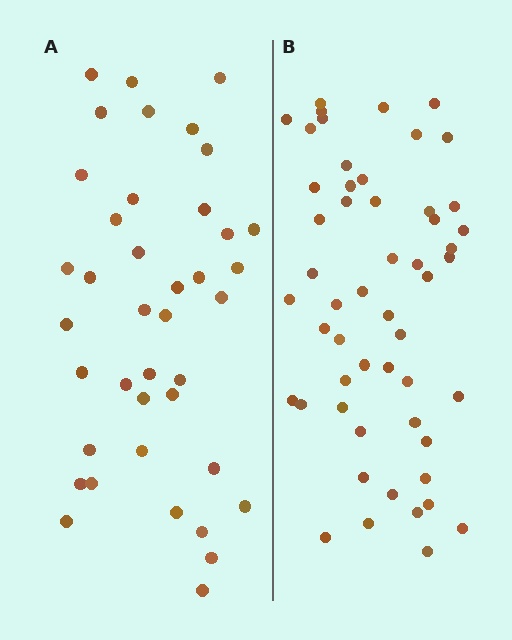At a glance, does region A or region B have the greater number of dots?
Region B (the right region) has more dots.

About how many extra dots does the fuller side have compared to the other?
Region B has approximately 15 more dots than region A.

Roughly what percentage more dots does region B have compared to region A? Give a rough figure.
About 30% more.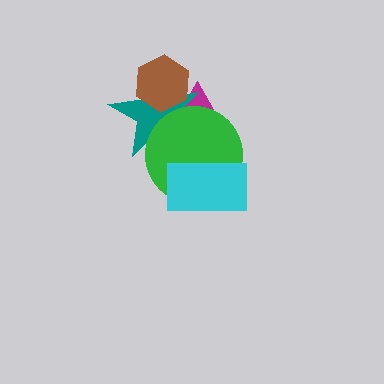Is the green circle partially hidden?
Yes, it is partially covered by another shape.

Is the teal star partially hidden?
Yes, it is partially covered by another shape.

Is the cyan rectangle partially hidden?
No, no other shape covers it.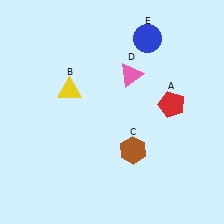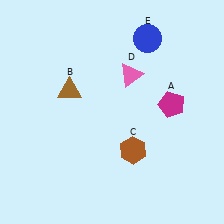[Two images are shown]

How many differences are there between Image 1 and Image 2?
There are 2 differences between the two images.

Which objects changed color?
A changed from red to magenta. B changed from yellow to brown.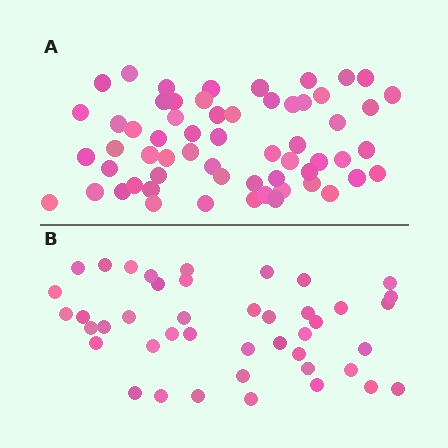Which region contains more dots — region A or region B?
Region A (the top region) has more dots.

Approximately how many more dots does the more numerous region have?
Region A has approximately 15 more dots than region B.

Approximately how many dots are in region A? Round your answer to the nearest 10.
About 60 dots.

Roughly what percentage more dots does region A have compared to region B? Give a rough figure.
About 40% more.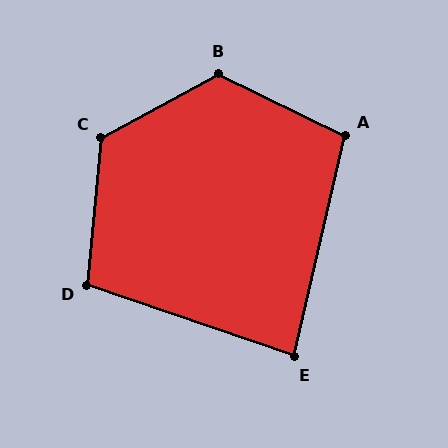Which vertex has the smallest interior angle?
E, at approximately 84 degrees.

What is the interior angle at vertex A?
Approximately 103 degrees (obtuse).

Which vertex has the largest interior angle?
B, at approximately 125 degrees.